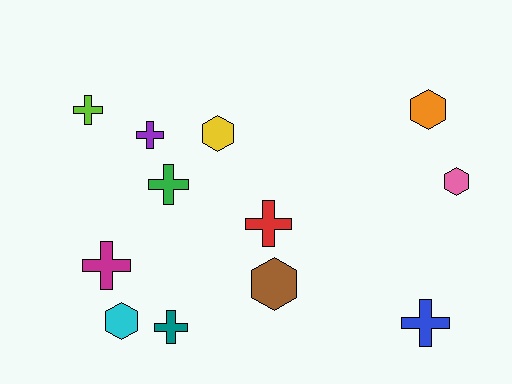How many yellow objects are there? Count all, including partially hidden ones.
There is 1 yellow object.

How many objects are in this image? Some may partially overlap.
There are 12 objects.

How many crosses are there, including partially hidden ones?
There are 7 crosses.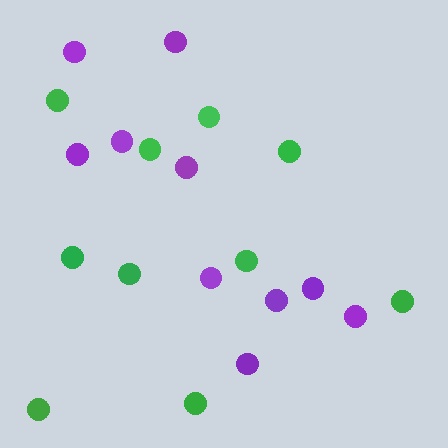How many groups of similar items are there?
There are 2 groups: one group of purple circles (10) and one group of green circles (10).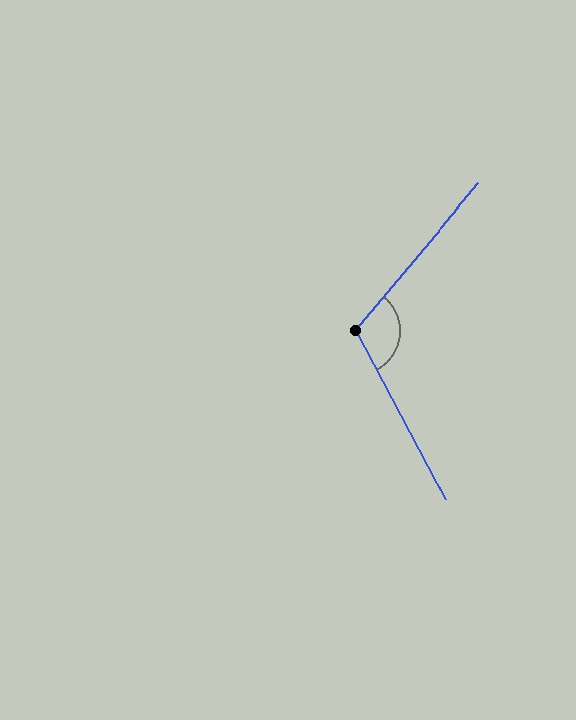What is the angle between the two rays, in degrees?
Approximately 112 degrees.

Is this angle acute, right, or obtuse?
It is obtuse.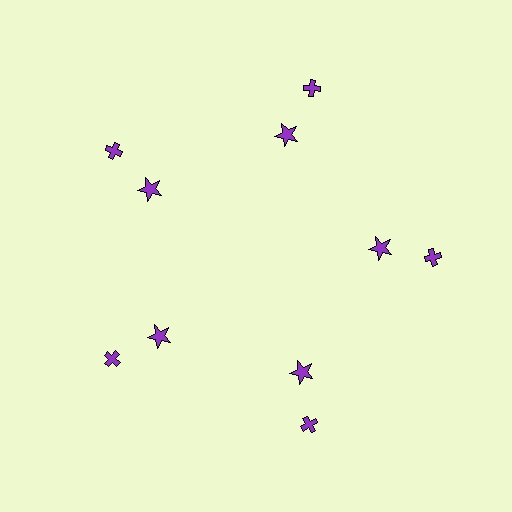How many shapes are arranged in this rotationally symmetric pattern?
There are 10 shapes, arranged in 5 groups of 2.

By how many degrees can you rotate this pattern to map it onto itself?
The pattern maps onto itself every 72 degrees of rotation.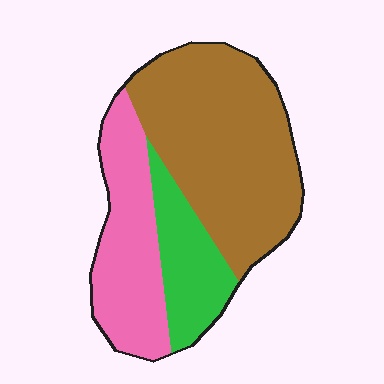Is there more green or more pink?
Pink.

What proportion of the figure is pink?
Pink takes up between a sixth and a third of the figure.